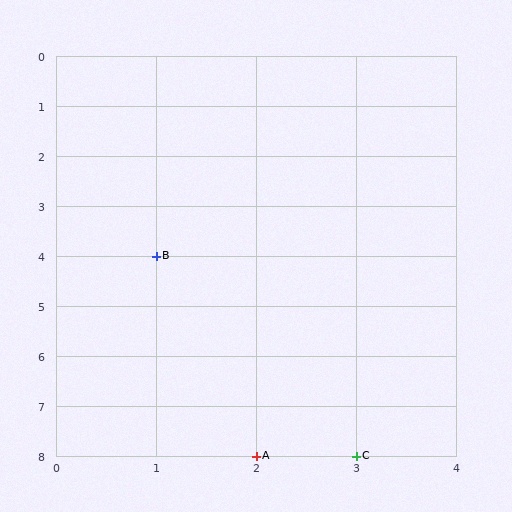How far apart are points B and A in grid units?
Points B and A are 1 column and 4 rows apart (about 4.1 grid units diagonally).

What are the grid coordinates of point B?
Point B is at grid coordinates (1, 4).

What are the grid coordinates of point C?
Point C is at grid coordinates (3, 8).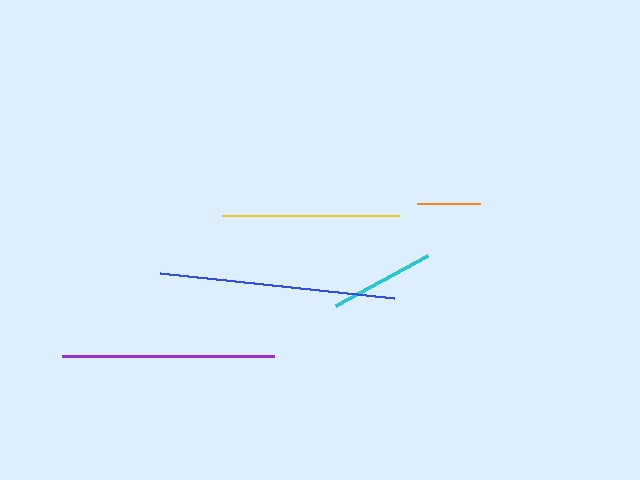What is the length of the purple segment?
The purple segment is approximately 212 pixels long.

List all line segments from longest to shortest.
From longest to shortest: blue, purple, yellow, cyan, orange.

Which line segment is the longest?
The blue line is the longest at approximately 235 pixels.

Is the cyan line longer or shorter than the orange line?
The cyan line is longer than the orange line.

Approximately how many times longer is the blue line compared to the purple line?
The blue line is approximately 1.1 times the length of the purple line.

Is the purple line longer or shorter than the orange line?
The purple line is longer than the orange line.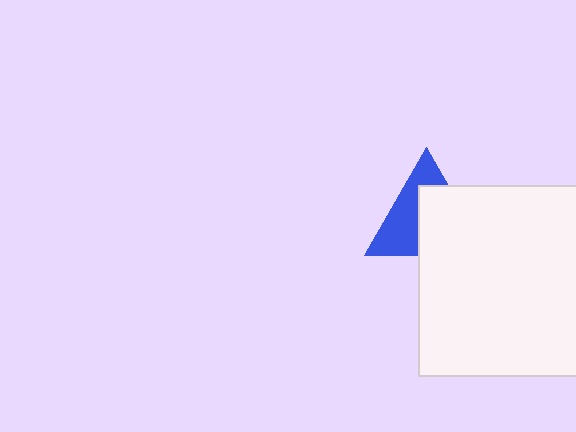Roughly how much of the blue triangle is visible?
About half of it is visible (roughly 47%).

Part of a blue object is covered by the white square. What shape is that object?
It is a triangle.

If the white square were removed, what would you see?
You would see the complete blue triangle.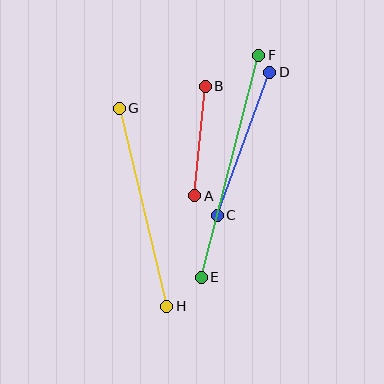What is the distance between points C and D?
The distance is approximately 153 pixels.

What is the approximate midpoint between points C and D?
The midpoint is at approximately (244, 144) pixels.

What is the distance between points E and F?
The distance is approximately 229 pixels.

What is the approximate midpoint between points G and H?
The midpoint is at approximately (143, 207) pixels.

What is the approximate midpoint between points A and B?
The midpoint is at approximately (200, 141) pixels.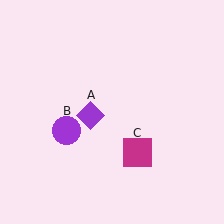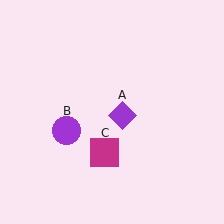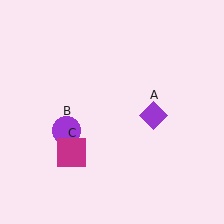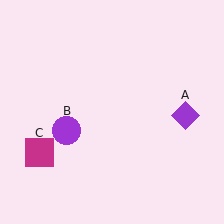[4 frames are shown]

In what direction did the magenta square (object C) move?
The magenta square (object C) moved left.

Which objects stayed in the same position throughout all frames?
Purple circle (object B) remained stationary.